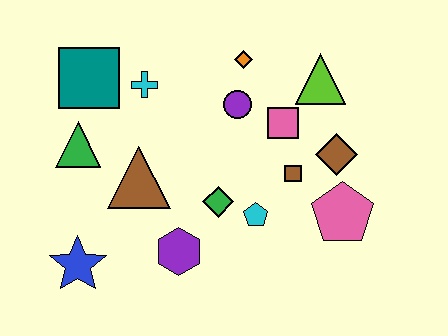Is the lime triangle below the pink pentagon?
No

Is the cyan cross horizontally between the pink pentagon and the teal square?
Yes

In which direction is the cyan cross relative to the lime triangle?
The cyan cross is to the left of the lime triangle.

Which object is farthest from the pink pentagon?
The teal square is farthest from the pink pentagon.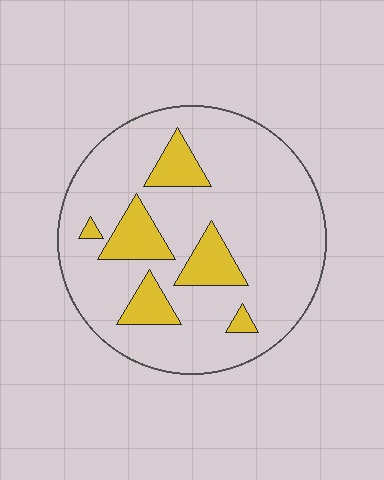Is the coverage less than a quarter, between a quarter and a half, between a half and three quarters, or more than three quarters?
Less than a quarter.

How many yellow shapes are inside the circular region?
6.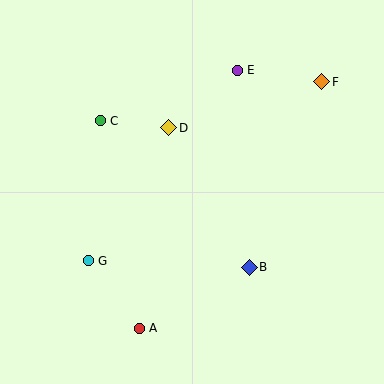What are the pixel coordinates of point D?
Point D is at (169, 128).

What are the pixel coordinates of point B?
Point B is at (249, 267).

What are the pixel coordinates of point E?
Point E is at (237, 70).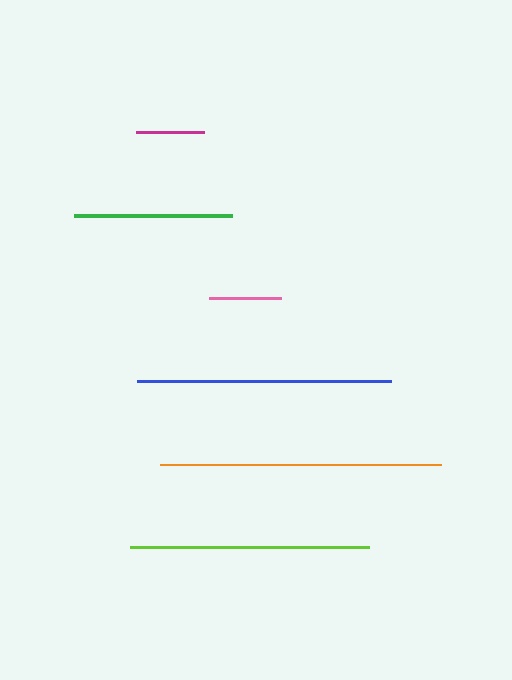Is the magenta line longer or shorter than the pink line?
The pink line is longer than the magenta line.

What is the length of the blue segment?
The blue segment is approximately 254 pixels long.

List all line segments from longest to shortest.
From longest to shortest: orange, blue, lime, green, pink, magenta.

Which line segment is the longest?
The orange line is the longest at approximately 281 pixels.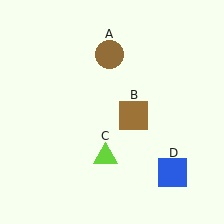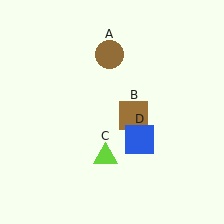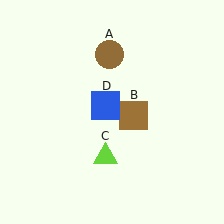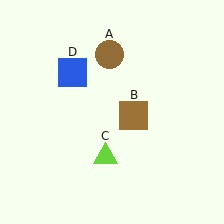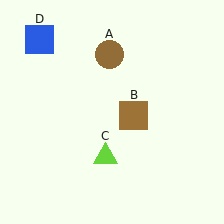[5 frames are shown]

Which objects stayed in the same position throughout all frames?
Brown circle (object A) and brown square (object B) and lime triangle (object C) remained stationary.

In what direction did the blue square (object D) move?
The blue square (object D) moved up and to the left.